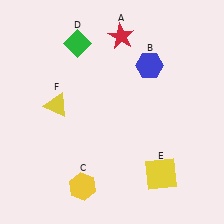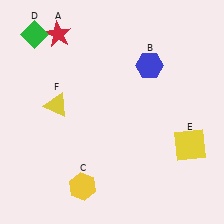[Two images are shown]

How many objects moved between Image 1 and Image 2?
3 objects moved between the two images.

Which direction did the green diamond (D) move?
The green diamond (D) moved left.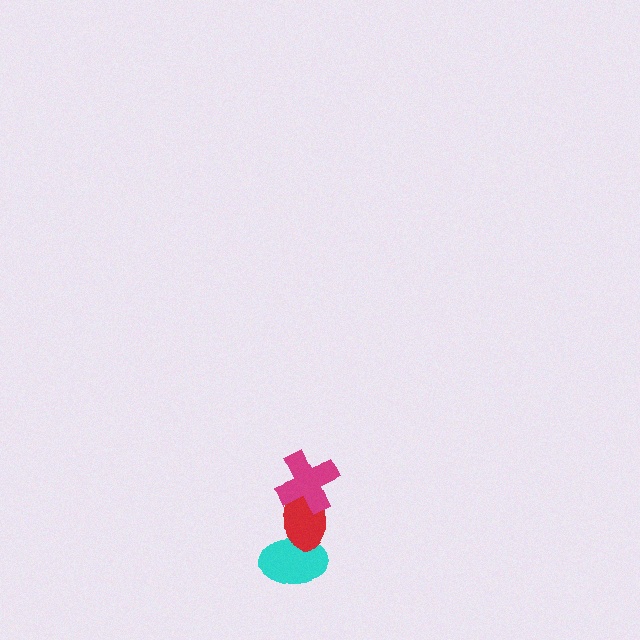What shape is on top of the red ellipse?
The magenta cross is on top of the red ellipse.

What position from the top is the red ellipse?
The red ellipse is 2nd from the top.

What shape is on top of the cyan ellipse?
The red ellipse is on top of the cyan ellipse.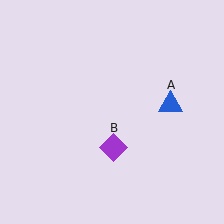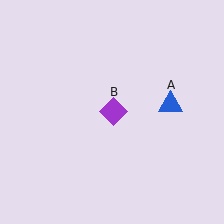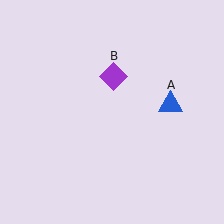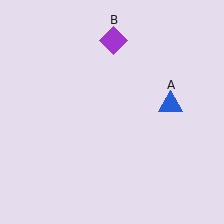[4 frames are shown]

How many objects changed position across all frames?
1 object changed position: purple diamond (object B).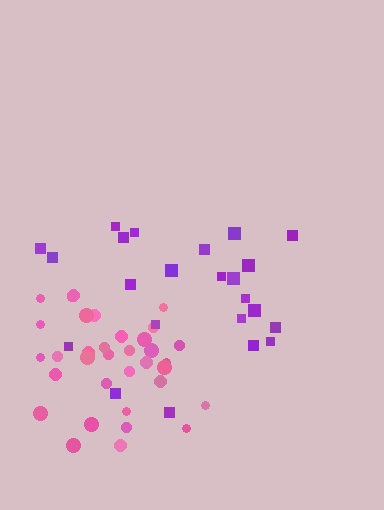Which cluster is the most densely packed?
Pink.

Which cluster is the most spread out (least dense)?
Purple.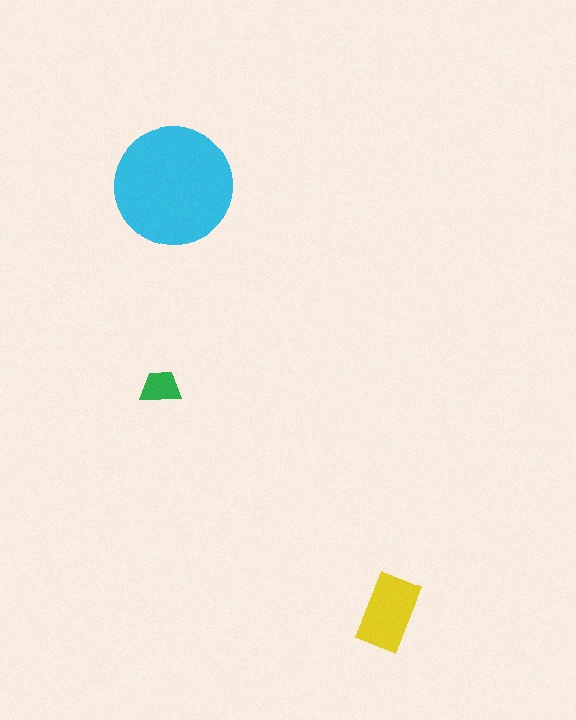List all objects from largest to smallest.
The cyan circle, the yellow rectangle, the green trapezoid.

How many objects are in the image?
There are 3 objects in the image.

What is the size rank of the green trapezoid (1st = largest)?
3rd.